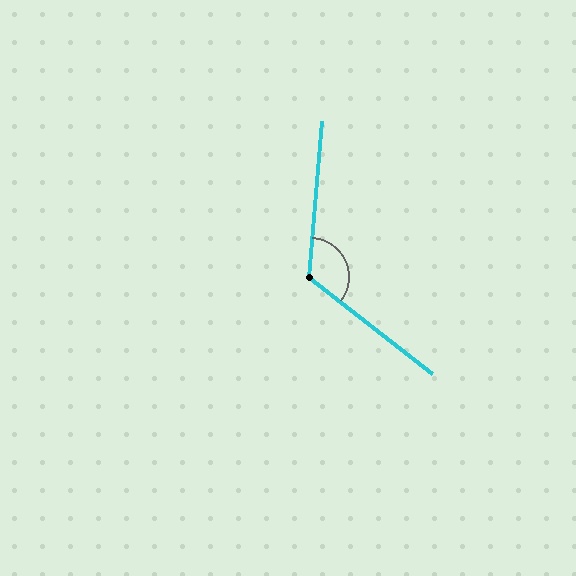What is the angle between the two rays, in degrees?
Approximately 124 degrees.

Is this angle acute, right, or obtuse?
It is obtuse.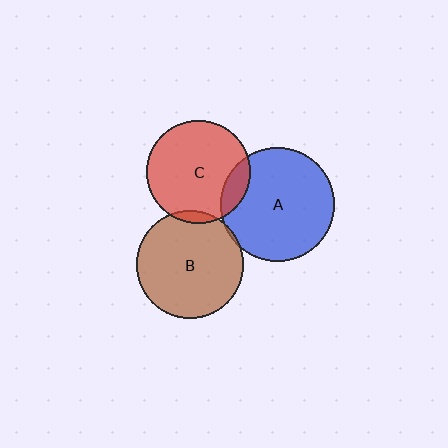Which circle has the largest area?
Circle A (blue).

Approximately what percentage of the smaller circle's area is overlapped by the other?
Approximately 5%.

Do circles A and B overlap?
Yes.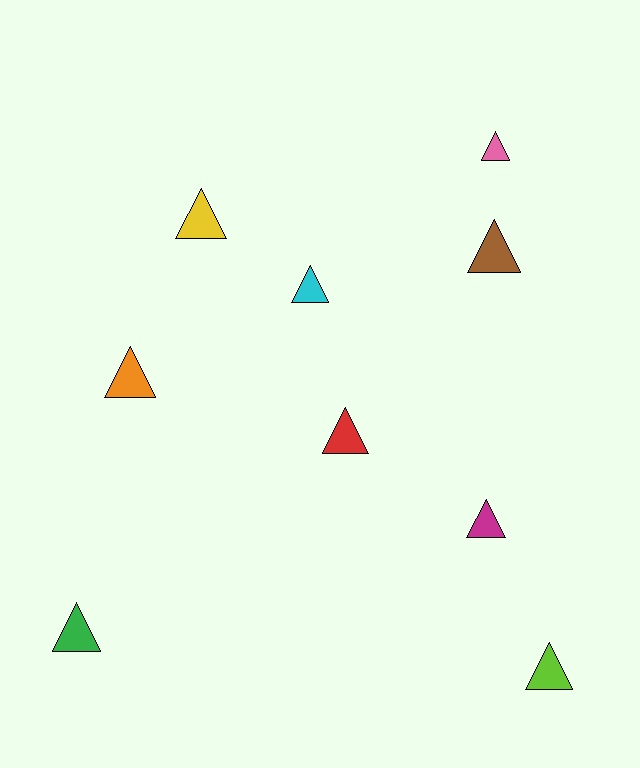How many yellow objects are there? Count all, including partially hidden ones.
There is 1 yellow object.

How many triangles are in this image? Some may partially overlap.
There are 9 triangles.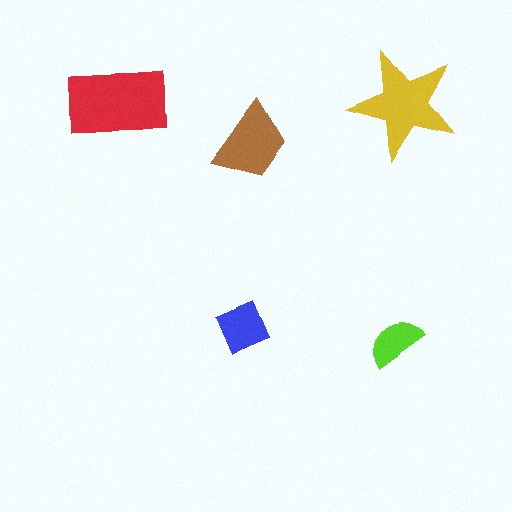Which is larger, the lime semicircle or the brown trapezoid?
The brown trapezoid.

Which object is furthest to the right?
The yellow star is rightmost.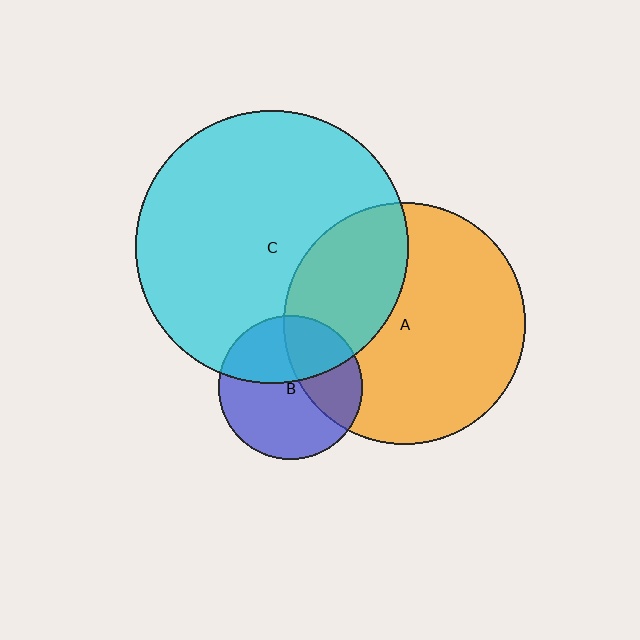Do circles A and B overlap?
Yes.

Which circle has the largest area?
Circle C (cyan).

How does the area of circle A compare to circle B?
Approximately 2.8 times.